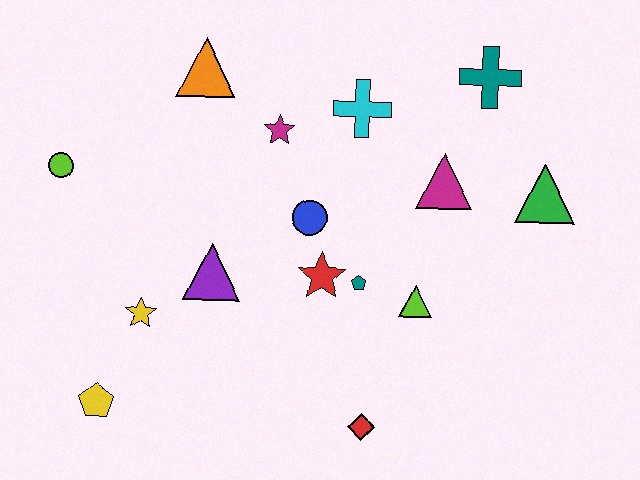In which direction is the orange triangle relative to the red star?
The orange triangle is above the red star.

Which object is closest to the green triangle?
The magenta triangle is closest to the green triangle.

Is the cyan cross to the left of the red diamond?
Yes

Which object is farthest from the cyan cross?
The yellow pentagon is farthest from the cyan cross.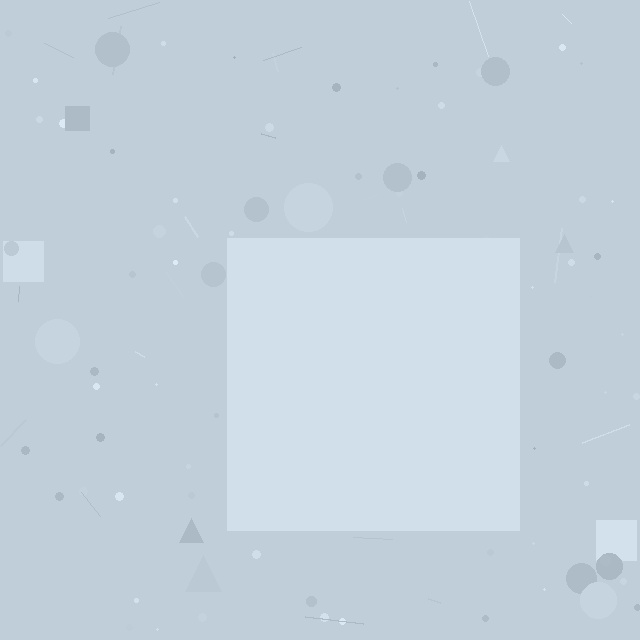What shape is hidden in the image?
A square is hidden in the image.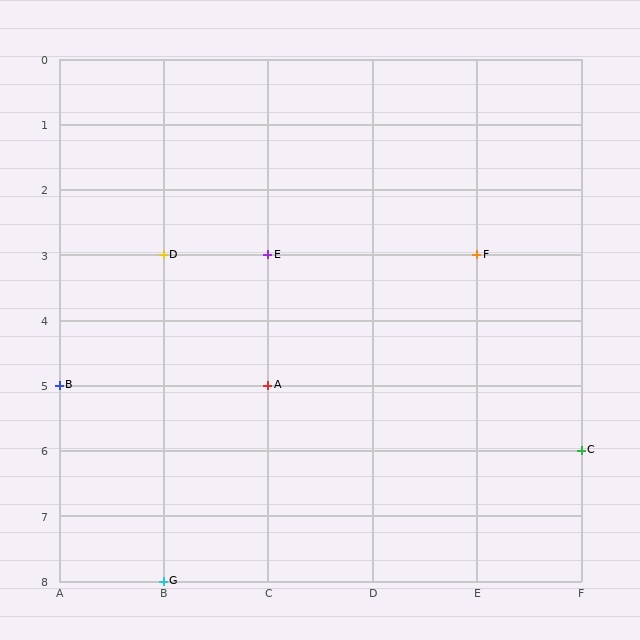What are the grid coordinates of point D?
Point D is at grid coordinates (B, 3).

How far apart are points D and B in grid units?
Points D and B are 1 column and 2 rows apart (about 2.2 grid units diagonally).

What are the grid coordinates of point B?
Point B is at grid coordinates (A, 5).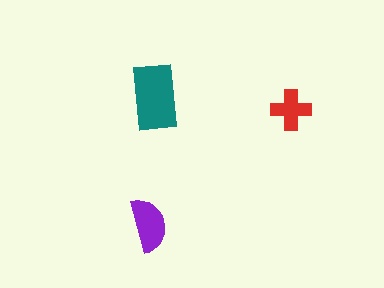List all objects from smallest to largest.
The red cross, the purple semicircle, the teal rectangle.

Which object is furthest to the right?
The red cross is rightmost.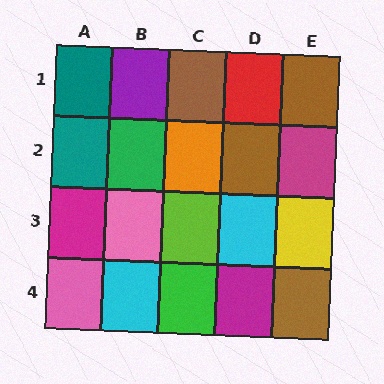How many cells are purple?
1 cell is purple.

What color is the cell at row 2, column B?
Green.